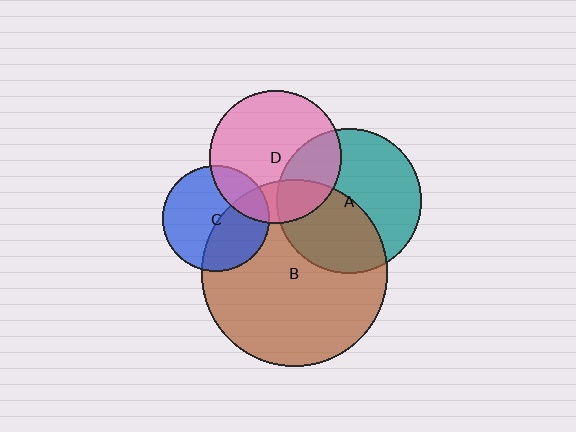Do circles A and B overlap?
Yes.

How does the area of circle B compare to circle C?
Approximately 3.1 times.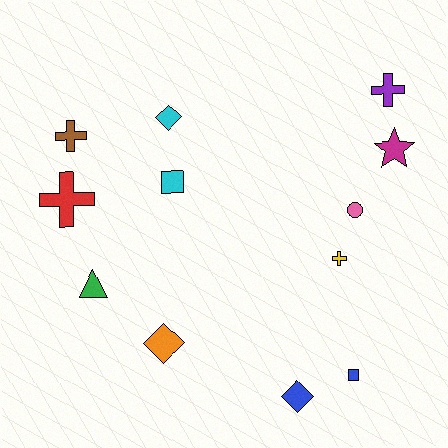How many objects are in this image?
There are 12 objects.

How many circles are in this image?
There is 1 circle.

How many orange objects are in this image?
There is 1 orange object.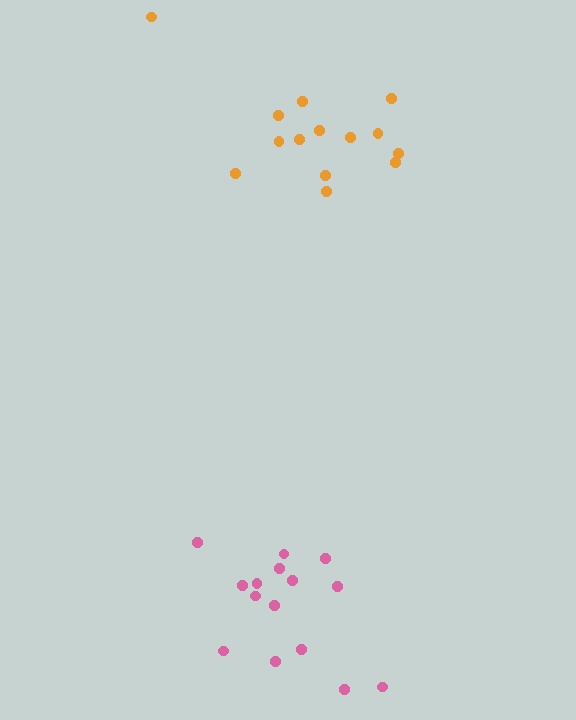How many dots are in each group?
Group 1: 15 dots, Group 2: 14 dots (29 total).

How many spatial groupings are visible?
There are 2 spatial groupings.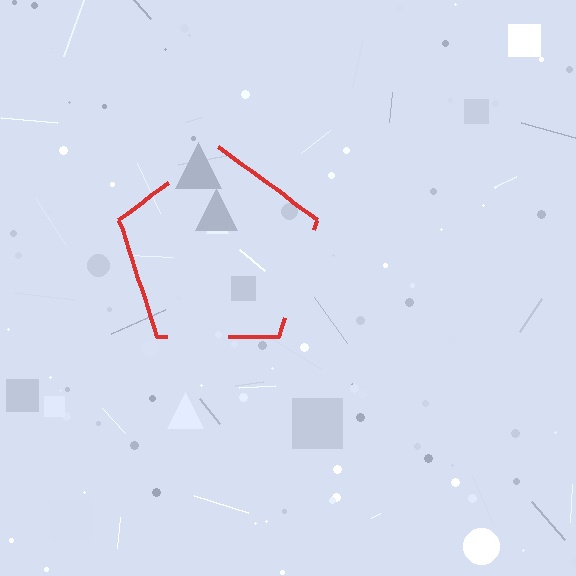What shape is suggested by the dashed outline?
The dashed outline suggests a pentagon.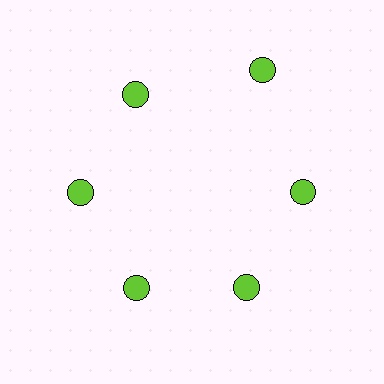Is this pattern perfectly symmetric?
No. The 6 lime circles are arranged in a ring, but one element near the 1 o'clock position is pushed outward from the center, breaking the 6-fold rotational symmetry.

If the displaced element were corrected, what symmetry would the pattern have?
It would have 6-fold rotational symmetry — the pattern would map onto itself every 60 degrees.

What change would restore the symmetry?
The symmetry would be restored by moving it inward, back onto the ring so that all 6 circles sit at equal angles and equal distance from the center.